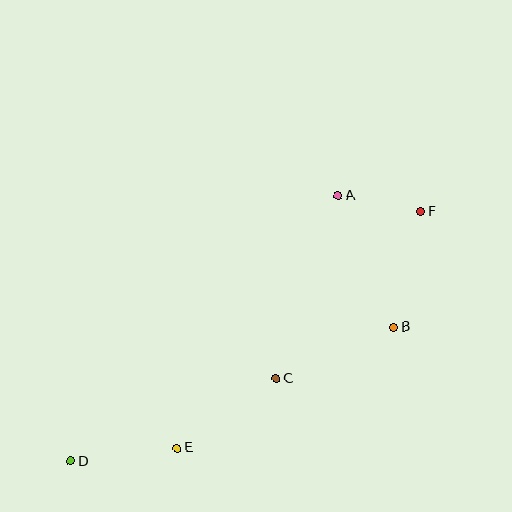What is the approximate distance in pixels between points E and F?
The distance between E and F is approximately 340 pixels.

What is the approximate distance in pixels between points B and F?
The distance between B and F is approximately 119 pixels.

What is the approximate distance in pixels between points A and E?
The distance between A and E is approximately 299 pixels.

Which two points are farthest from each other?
Points D and F are farthest from each other.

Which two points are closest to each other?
Points A and F are closest to each other.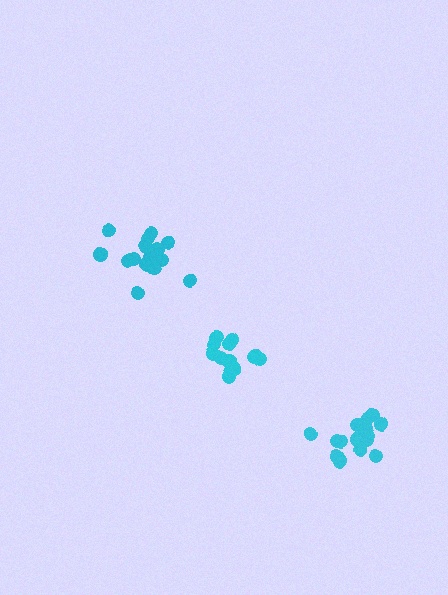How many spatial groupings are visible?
There are 3 spatial groupings.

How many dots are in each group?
Group 1: 14 dots, Group 2: 15 dots, Group 3: 16 dots (45 total).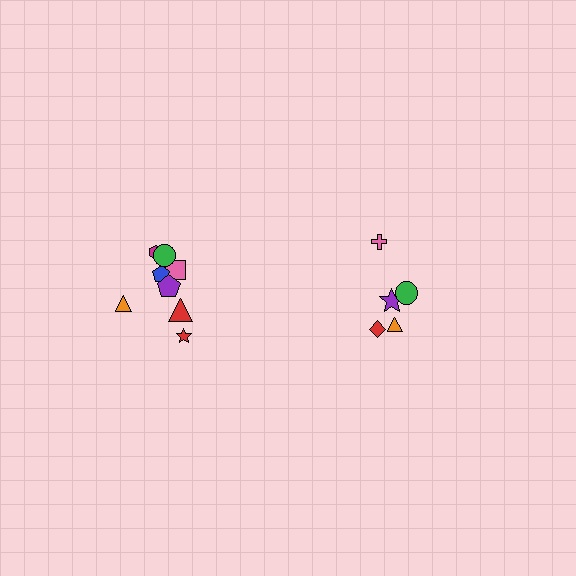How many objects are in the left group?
There are 8 objects.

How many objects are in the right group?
There are 5 objects.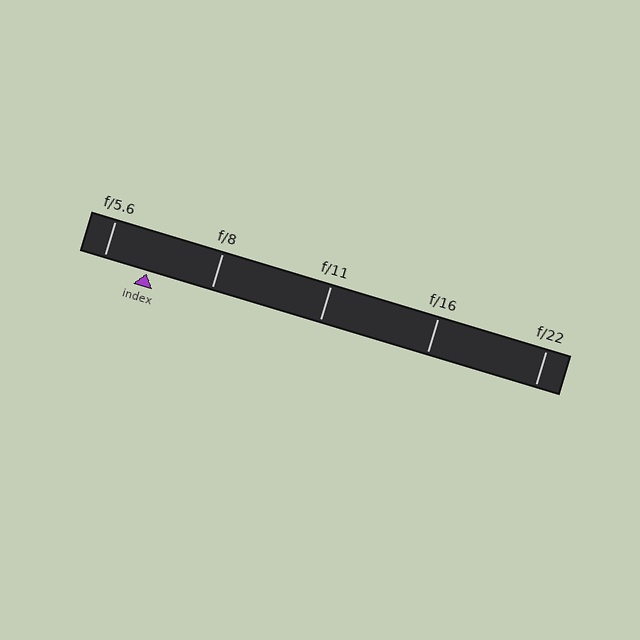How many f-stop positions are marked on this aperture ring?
There are 5 f-stop positions marked.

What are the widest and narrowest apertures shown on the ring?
The widest aperture shown is f/5.6 and the narrowest is f/22.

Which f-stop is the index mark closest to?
The index mark is closest to f/5.6.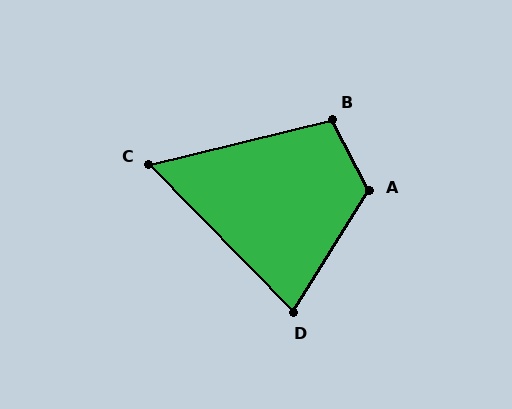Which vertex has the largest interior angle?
A, at approximately 120 degrees.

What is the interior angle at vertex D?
Approximately 76 degrees (acute).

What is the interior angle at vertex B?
Approximately 104 degrees (obtuse).